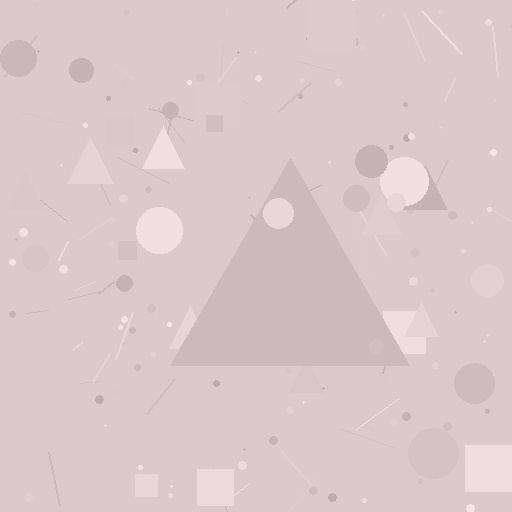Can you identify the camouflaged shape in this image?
The camouflaged shape is a triangle.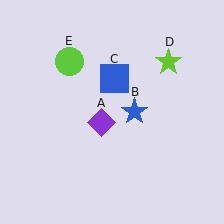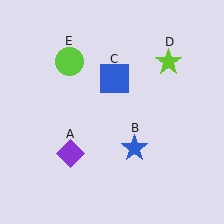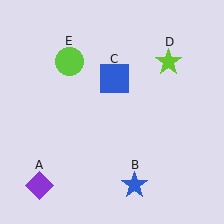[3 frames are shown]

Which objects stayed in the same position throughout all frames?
Blue square (object C) and lime star (object D) and lime circle (object E) remained stationary.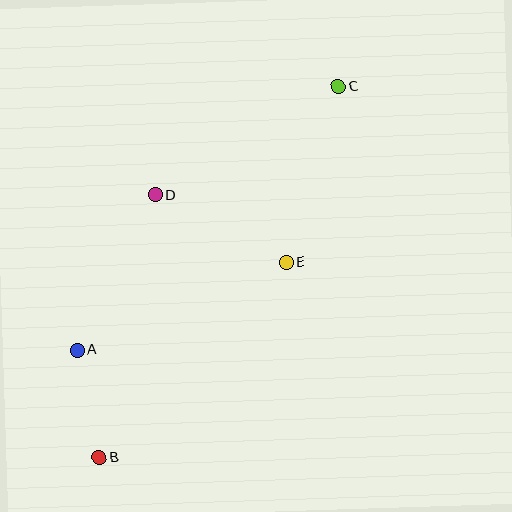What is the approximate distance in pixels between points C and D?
The distance between C and D is approximately 213 pixels.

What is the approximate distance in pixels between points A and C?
The distance between A and C is approximately 371 pixels.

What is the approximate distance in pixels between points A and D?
The distance between A and D is approximately 173 pixels.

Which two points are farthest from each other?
Points B and C are farthest from each other.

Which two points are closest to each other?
Points A and B are closest to each other.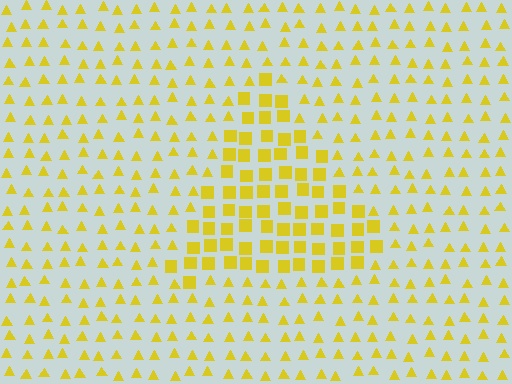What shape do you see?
I see a triangle.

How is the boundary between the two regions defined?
The boundary is defined by a change in element shape: squares inside vs. triangles outside. All elements share the same color and spacing.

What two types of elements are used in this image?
The image uses squares inside the triangle region and triangles outside it.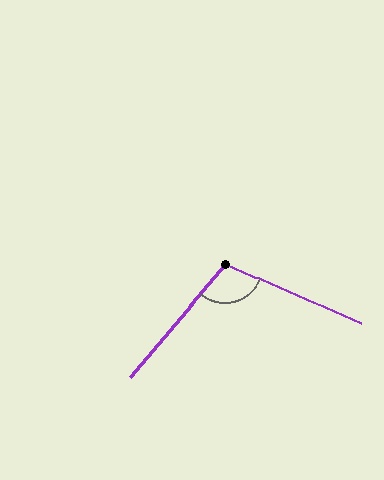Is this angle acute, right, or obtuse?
It is obtuse.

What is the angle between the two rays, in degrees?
Approximately 106 degrees.